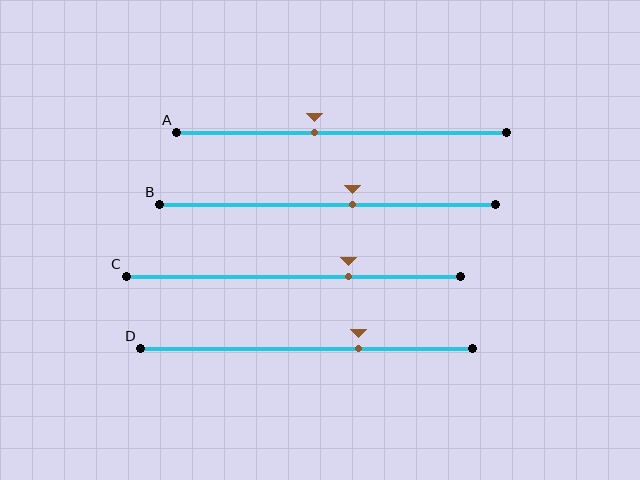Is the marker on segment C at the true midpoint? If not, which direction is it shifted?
No, the marker on segment C is shifted to the right by about 16% of the segment length.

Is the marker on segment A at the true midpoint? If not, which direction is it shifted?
No, the marker on segment A is shifted to the left by about 8% of the segment length.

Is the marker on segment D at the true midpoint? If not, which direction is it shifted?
No, the marker on segment D is shifted to the right by about 16% of the segment length.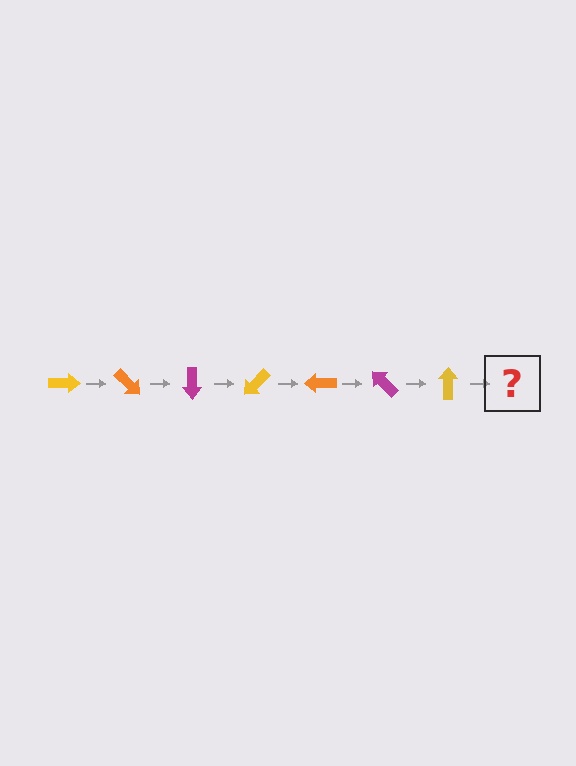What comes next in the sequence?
The next element should be an orange arrow, rotated 315 degrees from the start.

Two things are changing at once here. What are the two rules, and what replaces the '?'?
The two rules are that it rotates 45 degrees each step and the color cycles through yellow, orange, and magenta. The '?' should be an orange arrow, rotated 315 degrees from the start.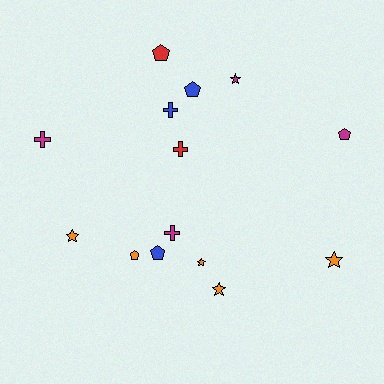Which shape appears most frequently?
Star, with 5 objects.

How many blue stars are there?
There are no blue stars.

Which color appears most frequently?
Orange, with 5 objects.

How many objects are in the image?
There are 14 objects.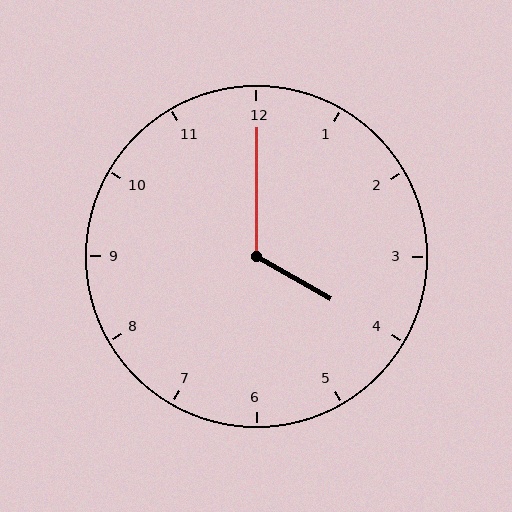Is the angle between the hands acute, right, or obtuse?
It is obtuse.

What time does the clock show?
4:00.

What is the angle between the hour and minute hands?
Approximately 120 degrees.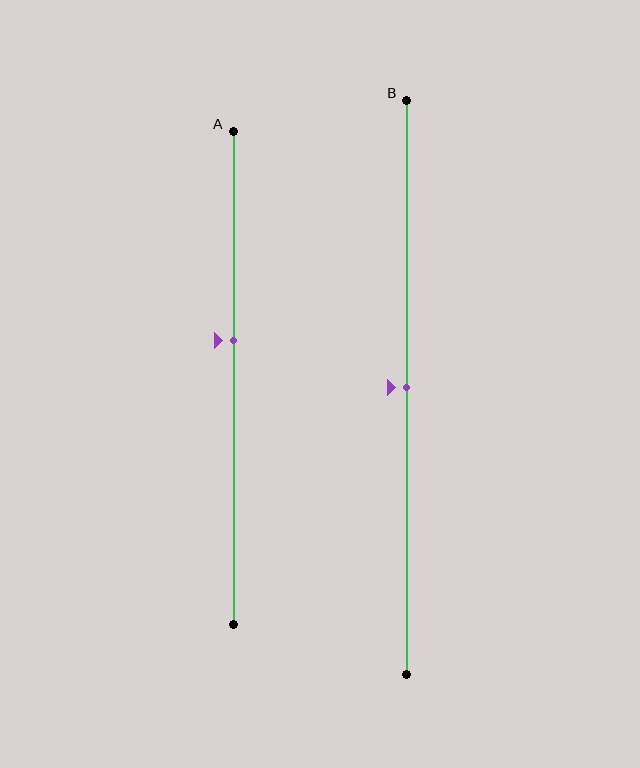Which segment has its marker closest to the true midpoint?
Segment B has its marker closest to the true midpoint.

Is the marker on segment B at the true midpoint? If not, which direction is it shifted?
Yes, the marker on segment B is at the true midpoint.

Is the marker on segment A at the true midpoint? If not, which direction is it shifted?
No, the marker on segment A is shifted upward by about 8% of the segment length.